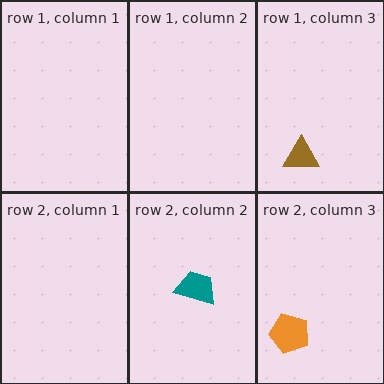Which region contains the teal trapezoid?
The row 2, column 2 region.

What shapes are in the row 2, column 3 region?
The orange pentagon.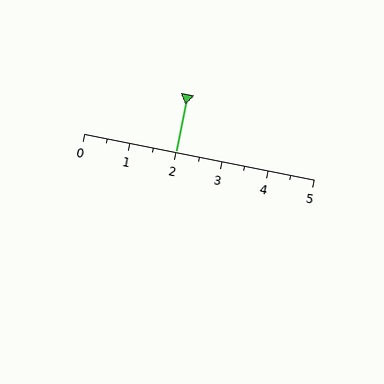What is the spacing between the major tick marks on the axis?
The major ticks are spaced 1 apart.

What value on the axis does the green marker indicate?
The marker indicates approximately 2.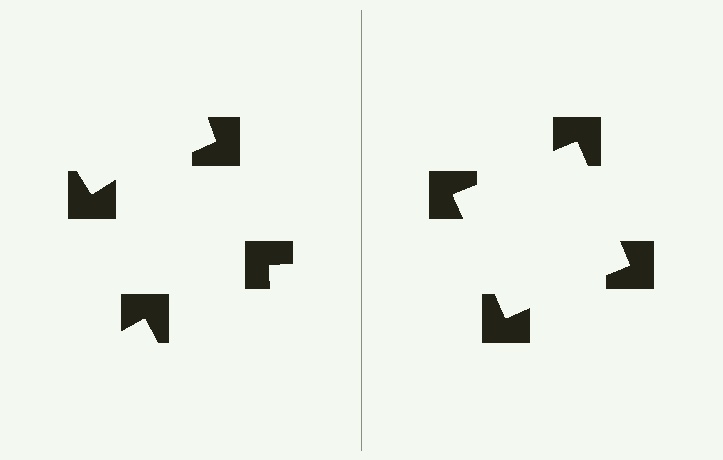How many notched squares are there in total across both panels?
8 — 4 on each side.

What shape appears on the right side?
An illusory square.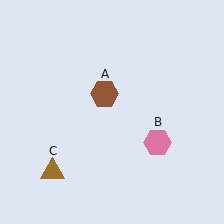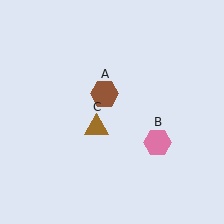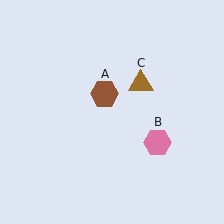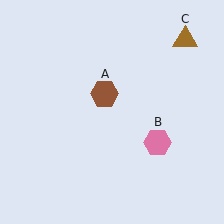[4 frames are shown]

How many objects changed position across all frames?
1 object changed position: brown triangle (object C).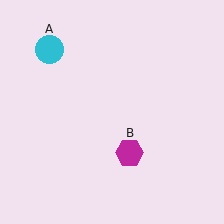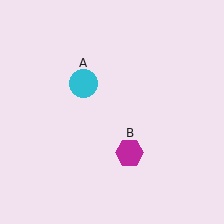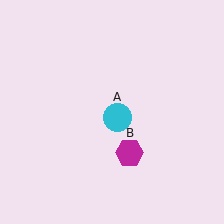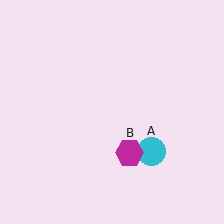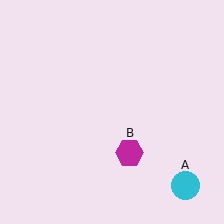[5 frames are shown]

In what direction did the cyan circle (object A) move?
The cyan circle (object A) moved down and to the right.